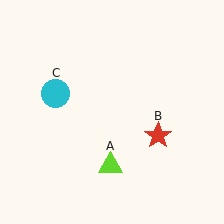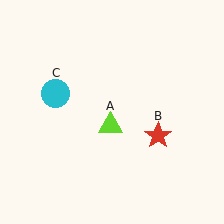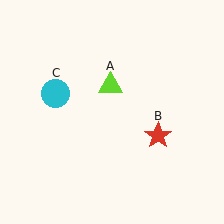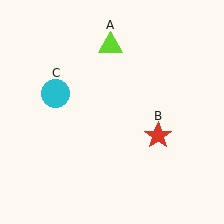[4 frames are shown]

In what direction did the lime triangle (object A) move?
The lime triangle (object A) moved up.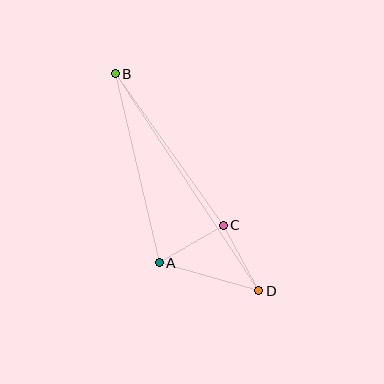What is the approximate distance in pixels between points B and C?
The distance between B and C is approximately 186 pixels.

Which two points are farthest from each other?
Points B and D are farthest from each other.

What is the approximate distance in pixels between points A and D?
The distance between A and D is approximately 103 pixels.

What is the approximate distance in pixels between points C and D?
The distance between C and D is approximately 74 pixels.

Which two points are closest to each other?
Points A and C are closest to each other.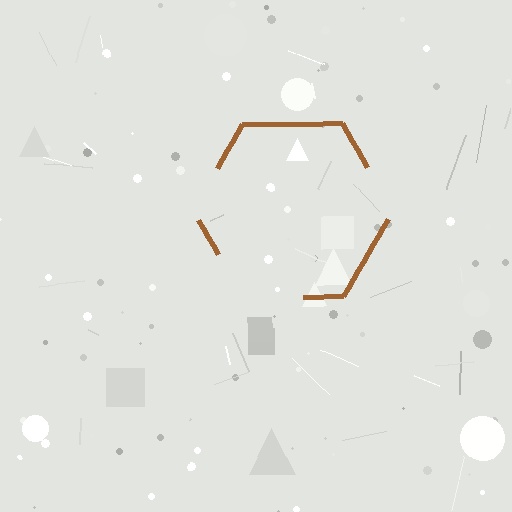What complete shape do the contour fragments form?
The contour fragments form a hexagon.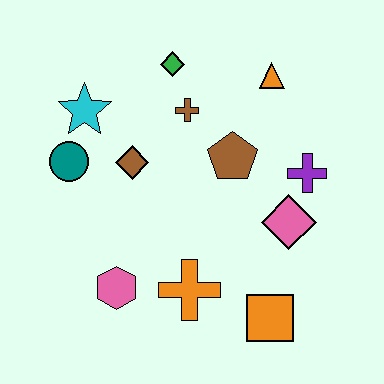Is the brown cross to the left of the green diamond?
No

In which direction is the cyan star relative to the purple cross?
The cyan star is to the left of the purple cross.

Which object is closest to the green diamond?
The brown cross is closest to the green diamond.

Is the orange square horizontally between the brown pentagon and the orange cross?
No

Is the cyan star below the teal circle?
No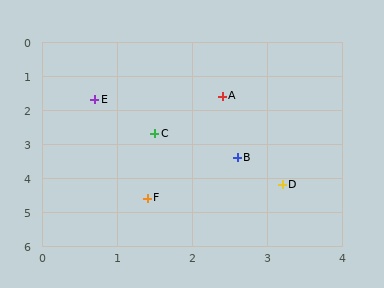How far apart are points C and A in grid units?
Points C and A are about 1.4 grid units apart.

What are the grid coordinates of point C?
Point C is at approximately (1.5, 2.7).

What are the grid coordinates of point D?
Point D is at approximately (3.2, 4.2).